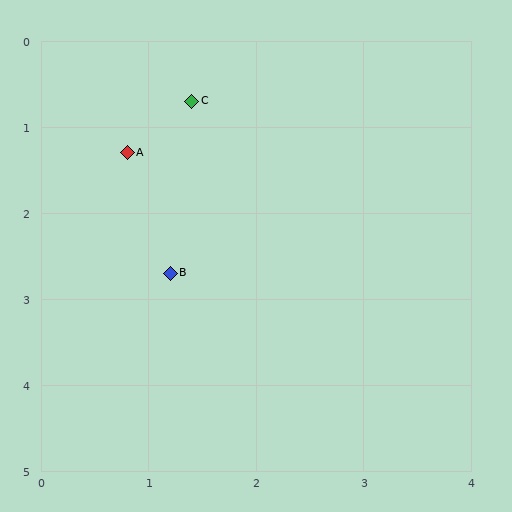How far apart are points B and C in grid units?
Points B and C are about 2.0 grid units apart.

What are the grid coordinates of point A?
Point A is at approximately (0.8, 1.3).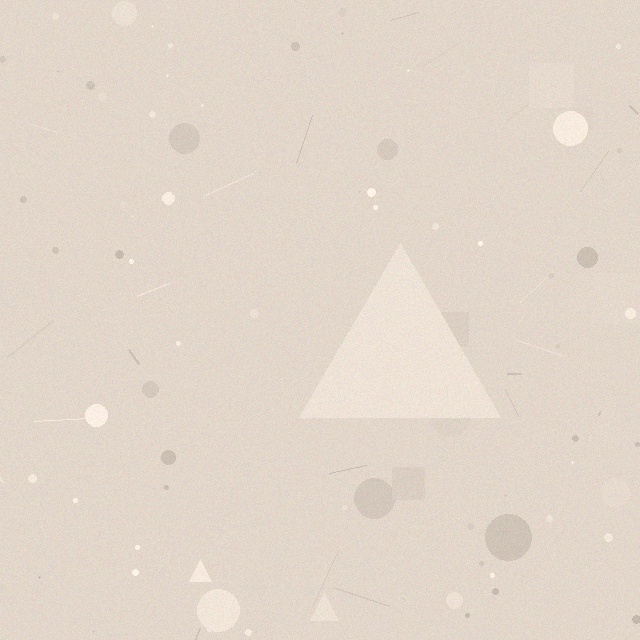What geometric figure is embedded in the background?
A triangle is embedded in the background.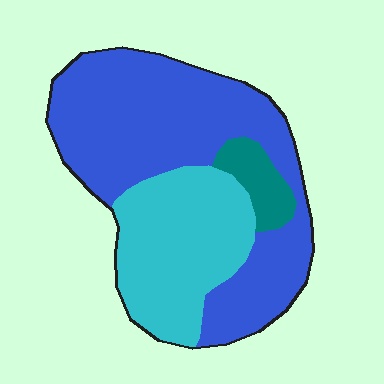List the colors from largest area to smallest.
From largest to smallest: blue, cyan, teal.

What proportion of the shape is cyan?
Cyan covers roughly 35% of the shape.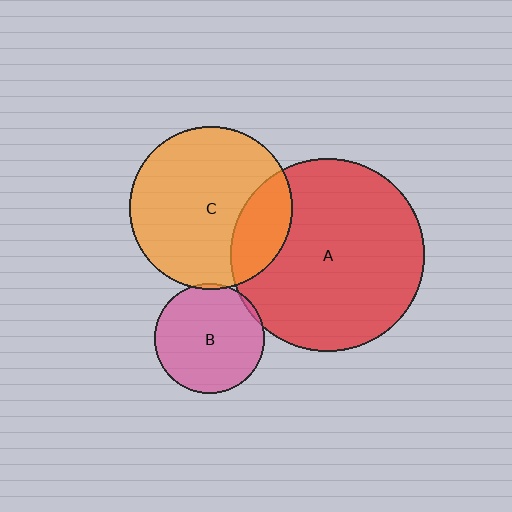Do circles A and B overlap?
Yes.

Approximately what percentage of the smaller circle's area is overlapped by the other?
Approximately 5%.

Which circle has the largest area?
Circle A (red).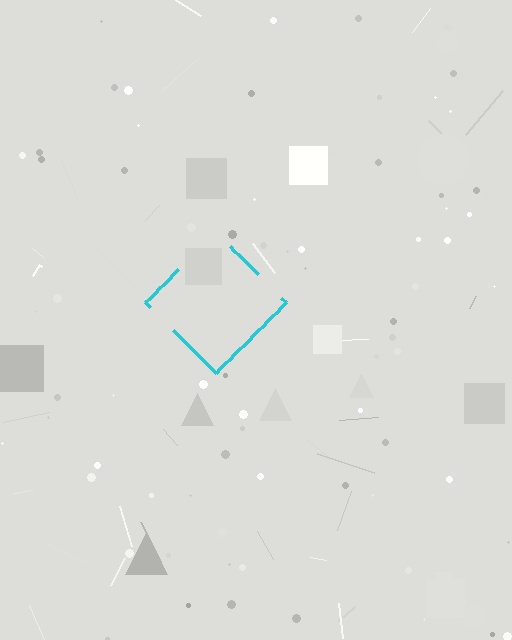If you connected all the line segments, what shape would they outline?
They would outline a diamond.